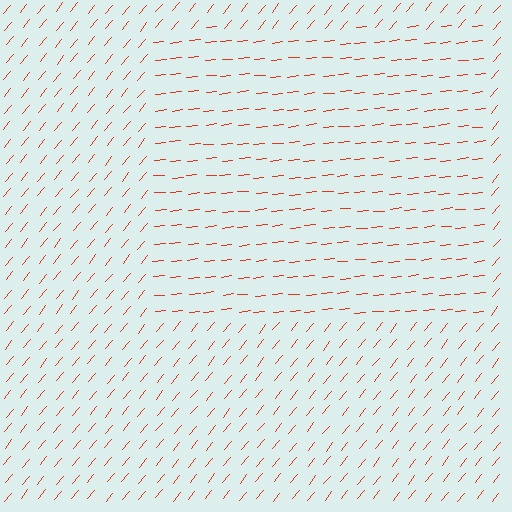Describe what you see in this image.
The image is filled with small red line segments. A rectangle region in the image has lines oriented differently from the surrounding lines, creating a visible texture boundary.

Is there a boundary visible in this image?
Yes, there is a texture boundary formed by a change in line orientation.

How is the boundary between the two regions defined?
The boundary is defined purely by a change in line orientation (approximately 45 degrees difference). All lines are the same color and thickness.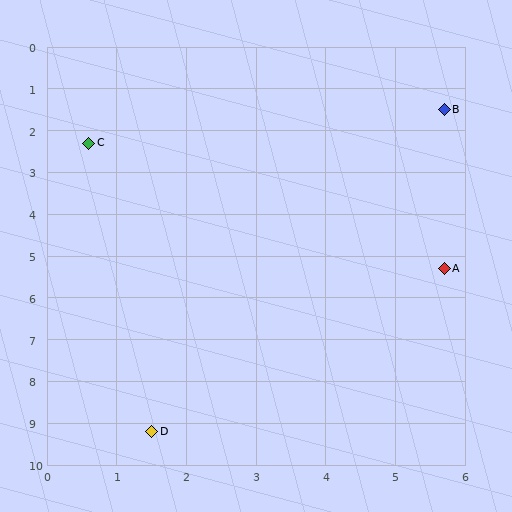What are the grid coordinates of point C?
Point C is at approximately (0.6, 2.3).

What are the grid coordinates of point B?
Point B is at approximately (5.7, 1.5).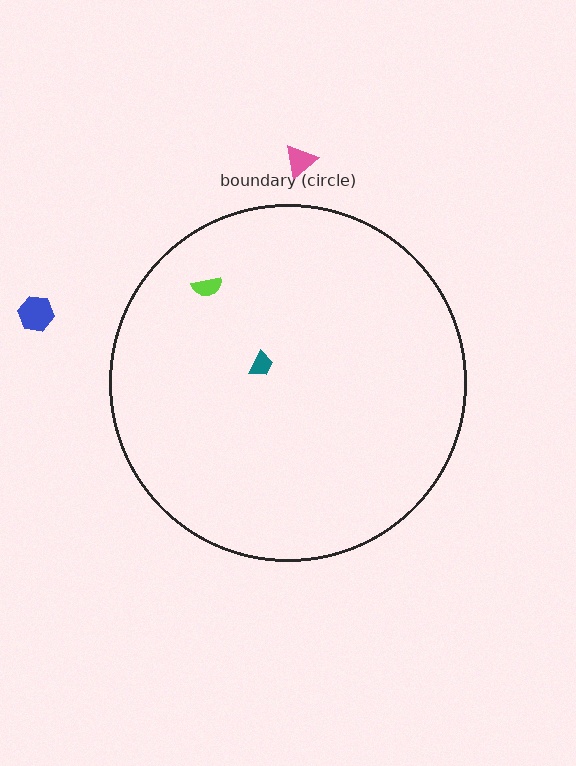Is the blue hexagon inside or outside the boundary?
Outside.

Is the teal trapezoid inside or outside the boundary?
Inside.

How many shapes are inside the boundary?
2 inside, 2 outside.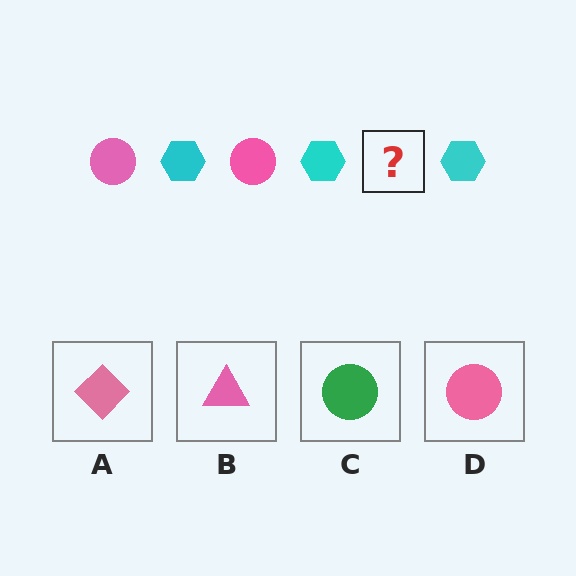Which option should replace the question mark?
Option D.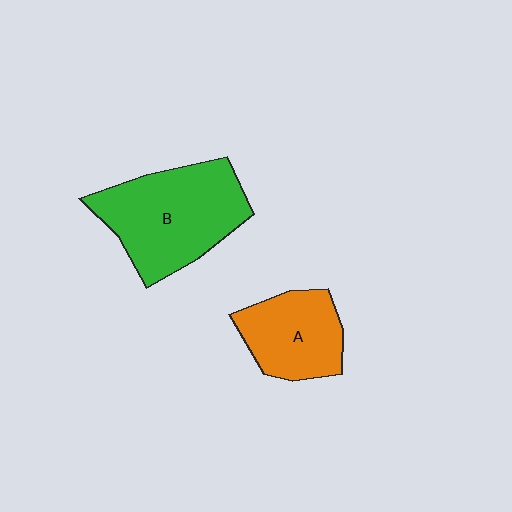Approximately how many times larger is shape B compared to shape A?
Approximately 1.6 times.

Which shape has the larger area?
Shape B (green).